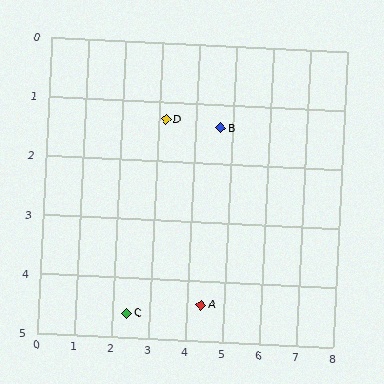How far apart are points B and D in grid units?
Points B and D are about 1.5 grid units apart.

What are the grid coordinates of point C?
Point C is at approximately (2.4, 4.6).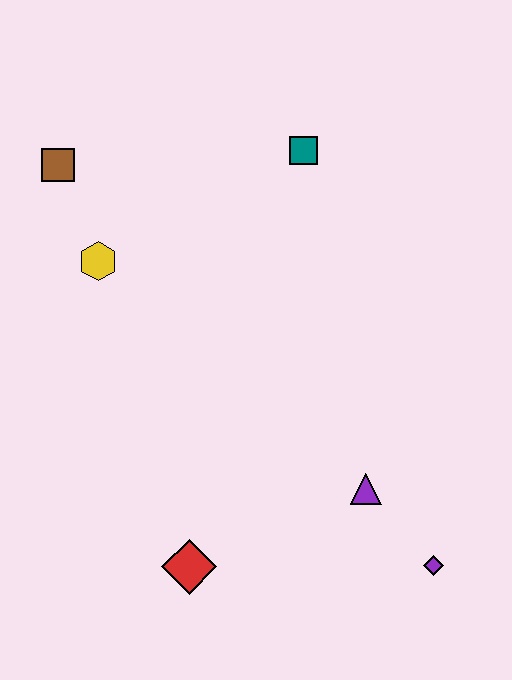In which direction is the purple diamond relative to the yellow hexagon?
The purple diamond is to the right of the yellow hexagon.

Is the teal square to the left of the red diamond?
No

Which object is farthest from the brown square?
The purple diamond is farthest from the brown square.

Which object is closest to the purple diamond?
The purple triangle is closest to the purple diamond.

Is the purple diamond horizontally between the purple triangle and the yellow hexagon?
No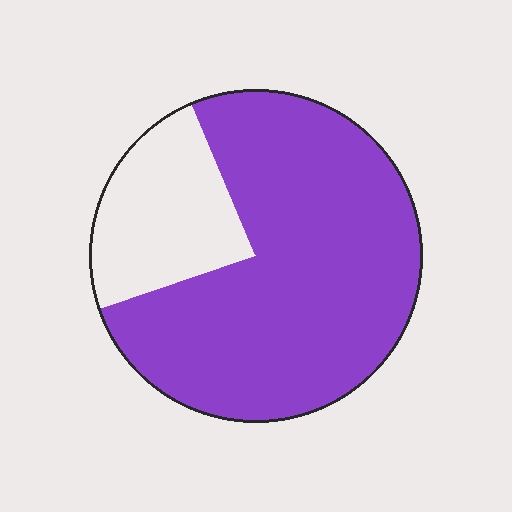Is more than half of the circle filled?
Yes.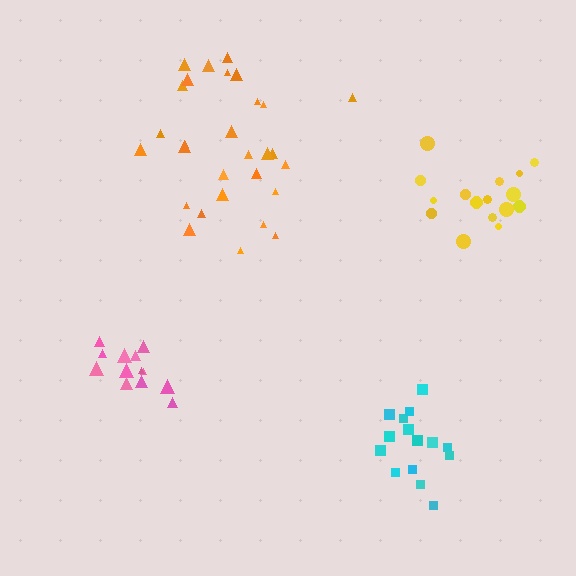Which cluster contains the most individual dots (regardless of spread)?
Orange (29).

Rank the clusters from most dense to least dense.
pink, cyan, yellow, orange.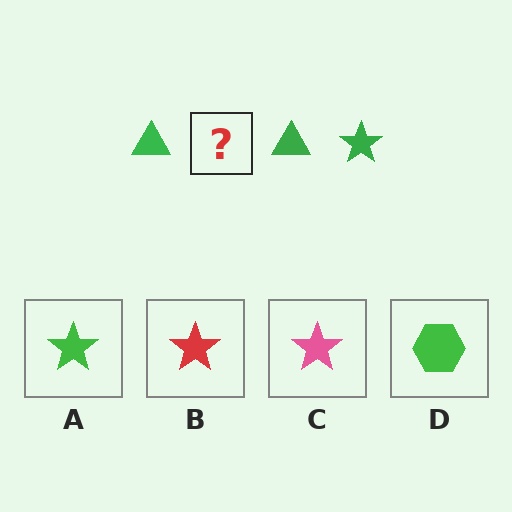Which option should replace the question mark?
Option A.